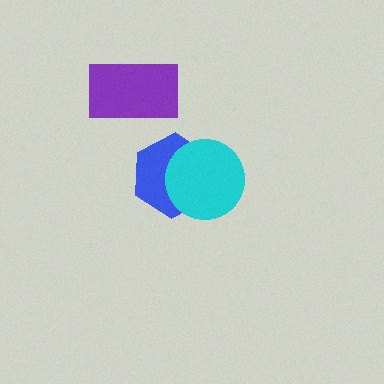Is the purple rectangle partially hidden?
No, no other shape covers it.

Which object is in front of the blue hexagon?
The cyan circle is in front of the blue hexagon.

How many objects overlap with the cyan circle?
1 object overlaps with the cyan circle.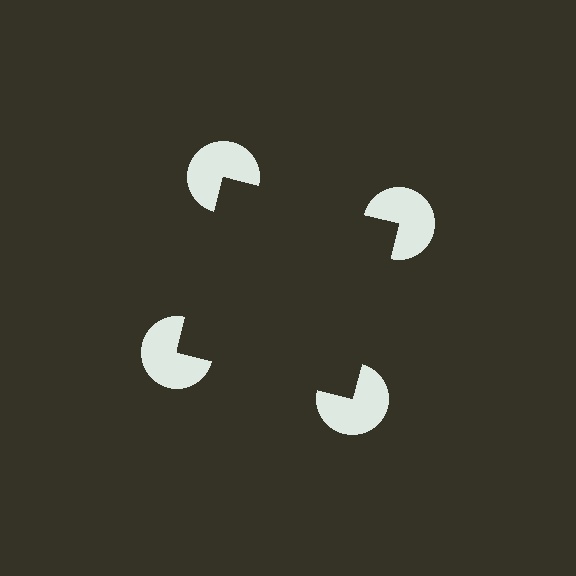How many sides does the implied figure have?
4 sides.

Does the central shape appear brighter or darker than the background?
It typically appears slightly darker than the background, even though no actual brightness change is drawn.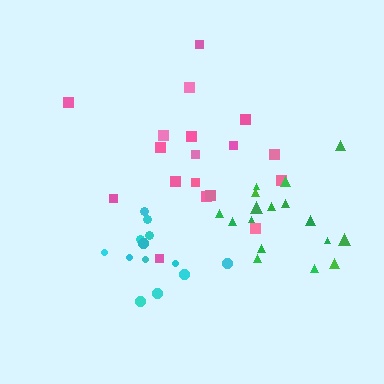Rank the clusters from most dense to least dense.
cyan, green, pink.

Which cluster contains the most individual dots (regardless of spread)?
Pink (18).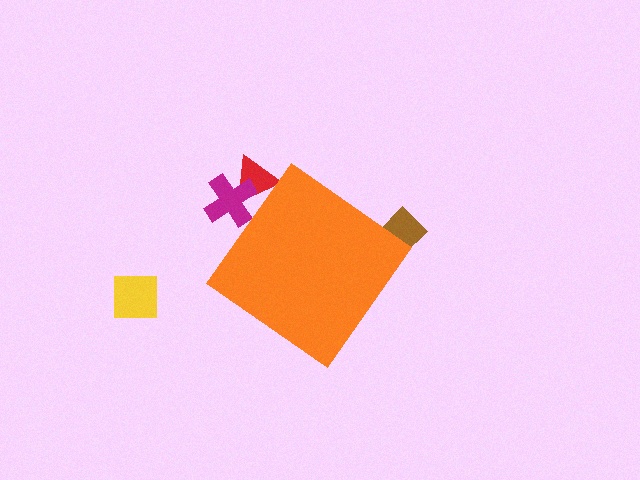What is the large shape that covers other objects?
An orange diamond.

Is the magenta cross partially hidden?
Yes, the magenta cross is partially hidden behind the orange diamond.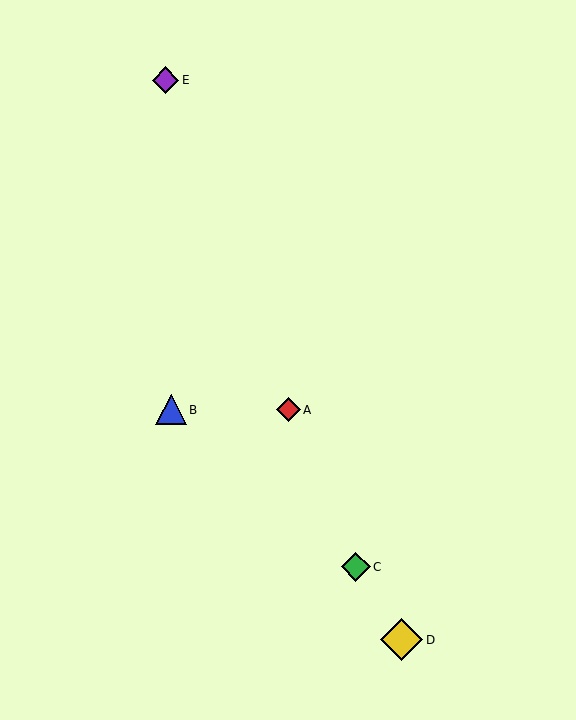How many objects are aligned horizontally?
2 objects (A, B) are aligned horizontally.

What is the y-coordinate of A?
Object A is at y≈410.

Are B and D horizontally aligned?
No, B is at y≈410 and D is at y≈640.